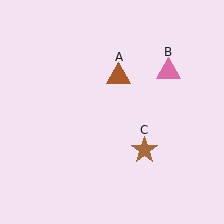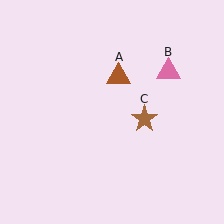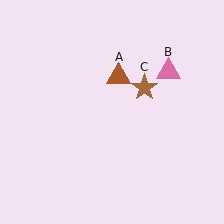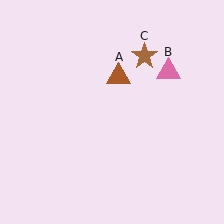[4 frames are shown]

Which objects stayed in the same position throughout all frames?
Brown triangle (object A) and pink triangle (object B) remained stationary.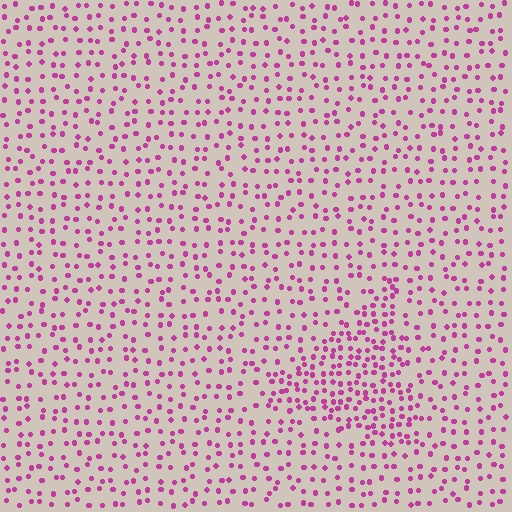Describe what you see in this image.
The image contains small magenta elements arranged at two different densities. A triangle-shaped region is visible where the elements are more densely packed than the surrounding area.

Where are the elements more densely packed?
The elements are more densely packed inside the triangle boundary.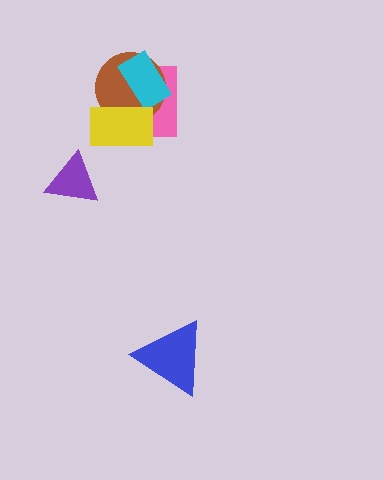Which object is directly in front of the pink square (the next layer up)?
The brown circle is directly in front of the pink square.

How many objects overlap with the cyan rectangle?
2 objects overlap with the cyan rectangle.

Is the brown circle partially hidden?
Yes, it is partially covered by another shape.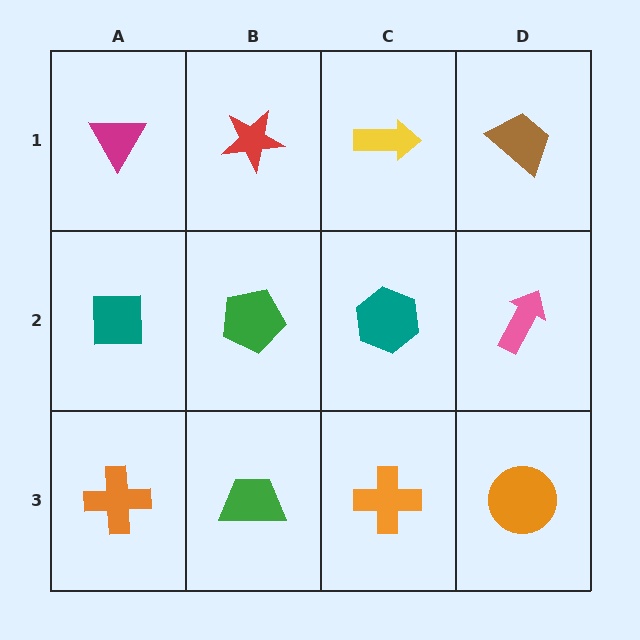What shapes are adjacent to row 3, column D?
A pink arrow (row 2, column D), an orange cross (row 3, column C).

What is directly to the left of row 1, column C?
A red star.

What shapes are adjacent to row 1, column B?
A green pentagon (row 2, column B), a magenta triangle (row 1, column A), a yellow arrow (row 1, column C).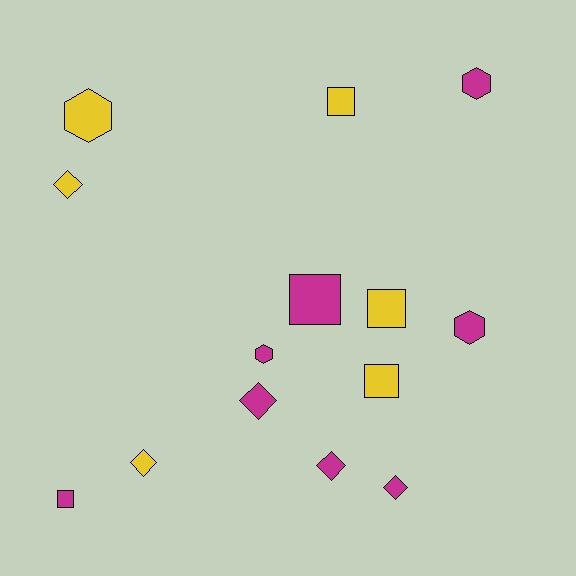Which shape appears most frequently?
Square, with 5 objects.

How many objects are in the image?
There are 14 objects.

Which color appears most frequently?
Magenta, with 8 objects.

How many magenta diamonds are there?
There are 3 magenta diamonds.